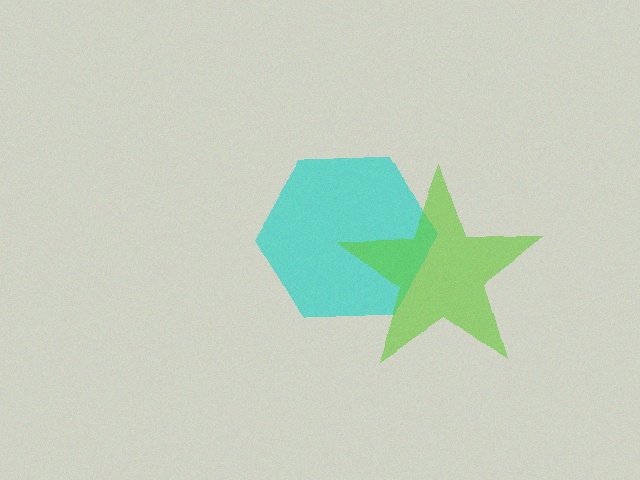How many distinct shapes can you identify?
There are 2 distinct shapes: a cyan hexagon, a lime star.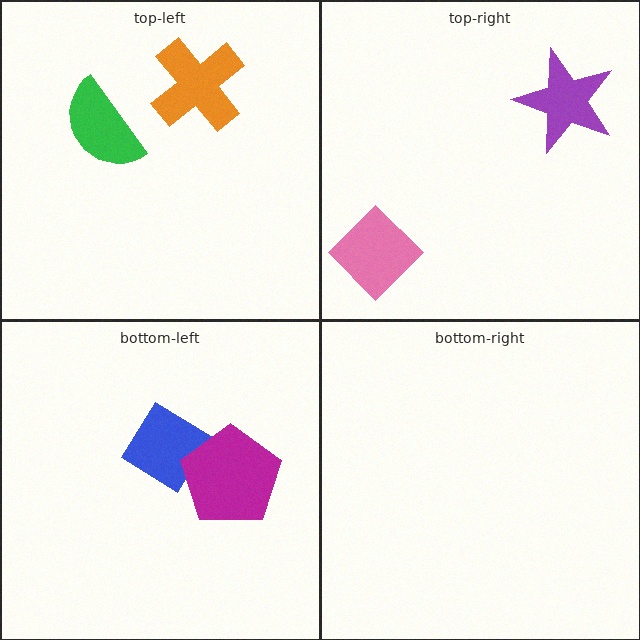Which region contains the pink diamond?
The top-right region.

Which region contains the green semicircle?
The top-left region.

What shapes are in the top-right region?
The pink diamond, the purple star.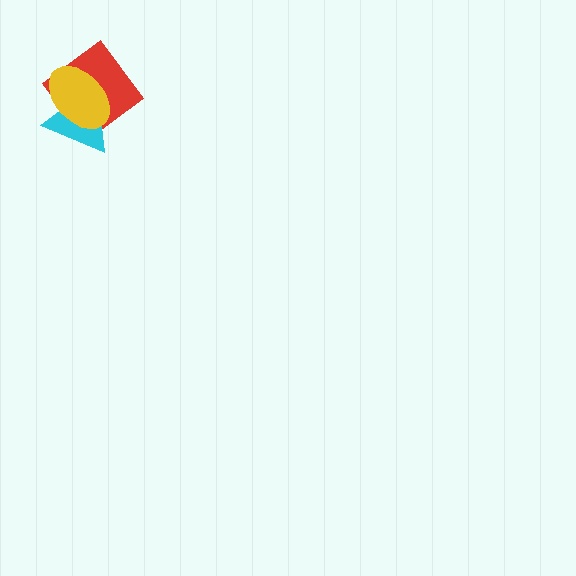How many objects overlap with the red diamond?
2 objects overlap with the red diamond.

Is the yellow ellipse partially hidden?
No, no other shape covers it.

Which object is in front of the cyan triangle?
The yellow ellipse is in front of the cyan triangle.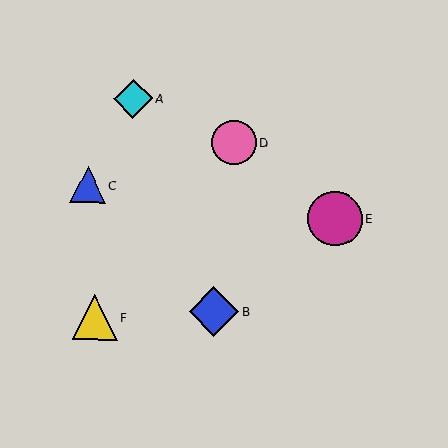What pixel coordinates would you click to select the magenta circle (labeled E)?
Click at (335, 219) to select the magenta circle E.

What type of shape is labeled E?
Shape E is a magenta circle.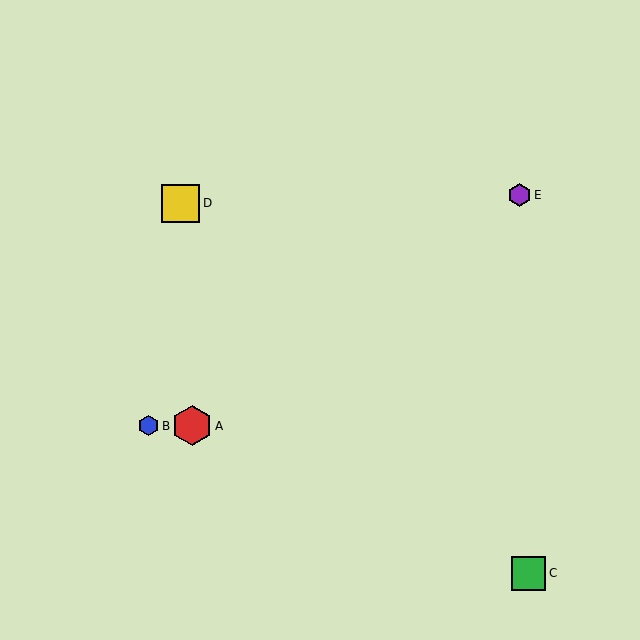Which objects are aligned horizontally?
Objects A, B are aligned horizontally.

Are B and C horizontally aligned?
No, B is at y≈426 and C is at y≈573.